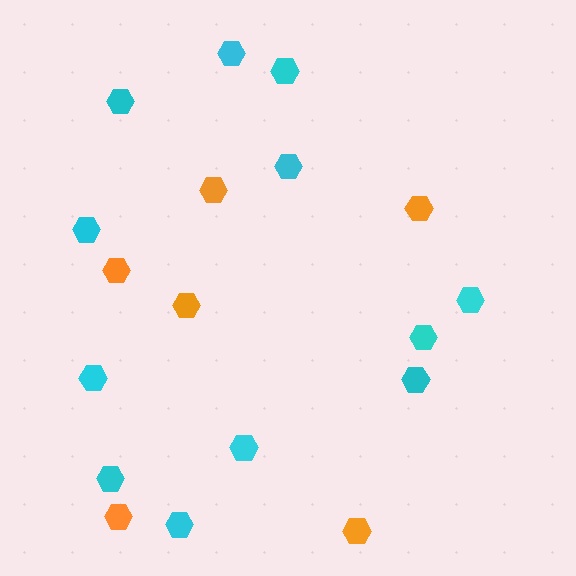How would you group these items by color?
There are 2 groups: one group of cyan hexagons (12) and one group of orange hexagons (6).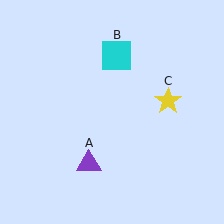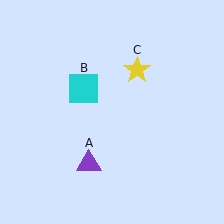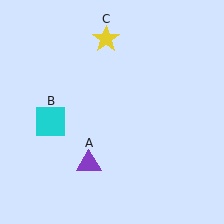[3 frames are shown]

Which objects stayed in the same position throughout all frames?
Purple triangle (object A) remained stationary.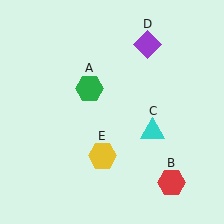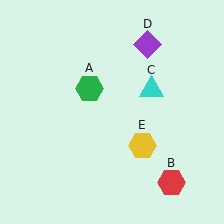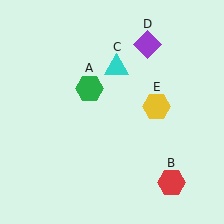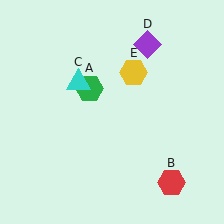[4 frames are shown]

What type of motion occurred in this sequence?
The cyan triangle (object C), yellow hexagon (object E) rotated counterclockwise around the center of the scene.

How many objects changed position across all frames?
2 objects changed position: cyan triangle (object C), yellow hexagon (object E).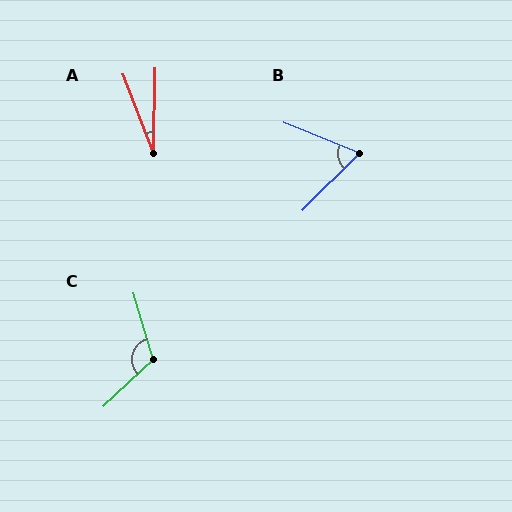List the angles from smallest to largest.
A (22°), B (67°), C (117°).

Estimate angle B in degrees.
Approximately 67 degrees.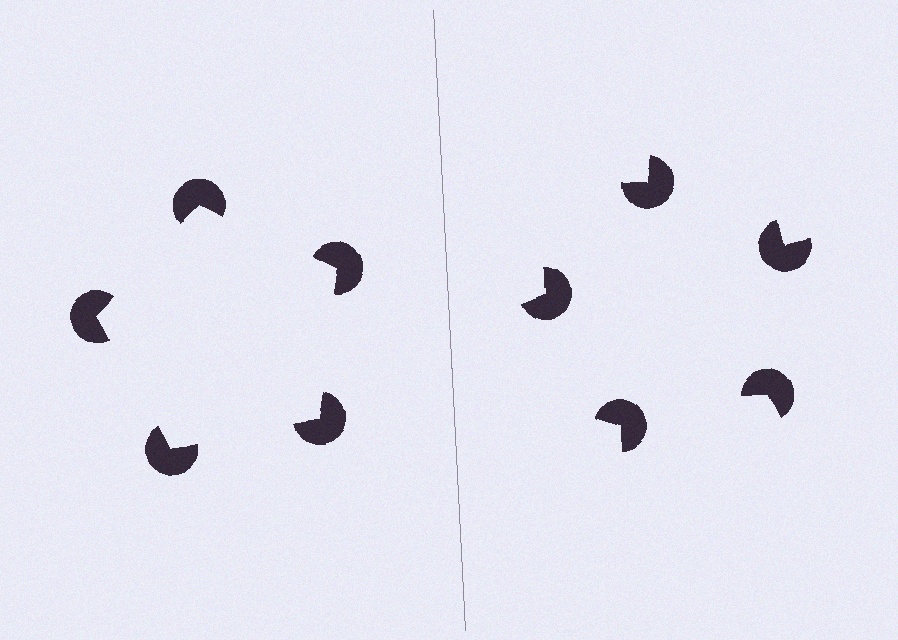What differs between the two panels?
The pac-man discs are positioned identically on both sides; only the wedge orientations differ. On the left they align to a pentagon; on the right they are misaligned.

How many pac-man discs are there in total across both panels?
10 — 5 on each side.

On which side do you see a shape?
An illusory pentagon appears on the left side. On the right side the wedge cuts are rotated, so no coherent shape forms.